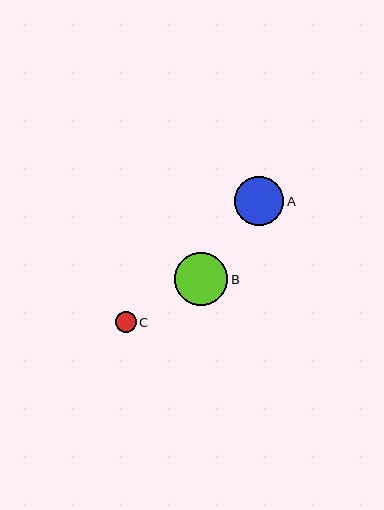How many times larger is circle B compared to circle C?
Circle B is approximately 2.6 times the size of circle C.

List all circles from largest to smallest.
From largest to smallest: B, A, C.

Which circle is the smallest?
Circle C is the smallest with a size of approximately 21 pixels.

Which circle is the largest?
Circle B is the largest with a size of approximately 53 pixels.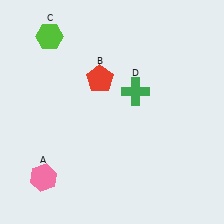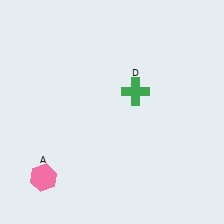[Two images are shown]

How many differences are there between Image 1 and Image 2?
There are 2 differences between the two images.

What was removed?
The lime hexagon (C), the red pentagon (B) were removed in Image 2.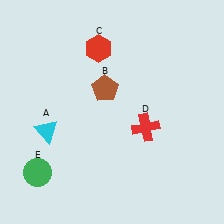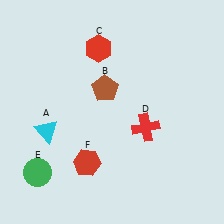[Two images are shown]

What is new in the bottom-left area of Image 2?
A red hexagon (F) was added in the bottom-left area of Image 2.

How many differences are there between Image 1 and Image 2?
There is 1 difference between the two images.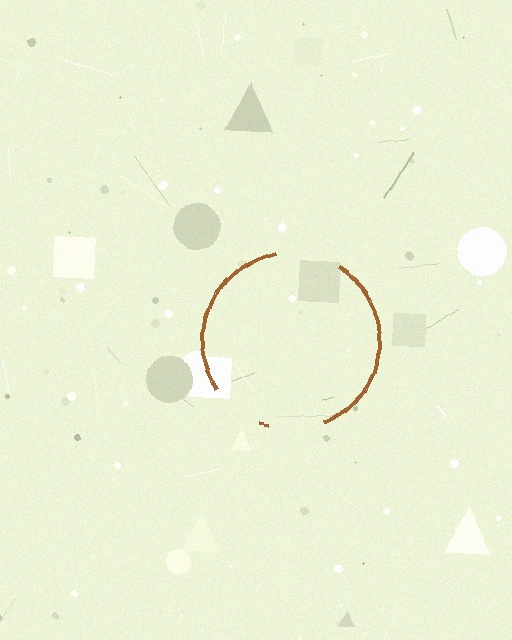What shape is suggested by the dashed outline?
The dashed outline suggests a circle.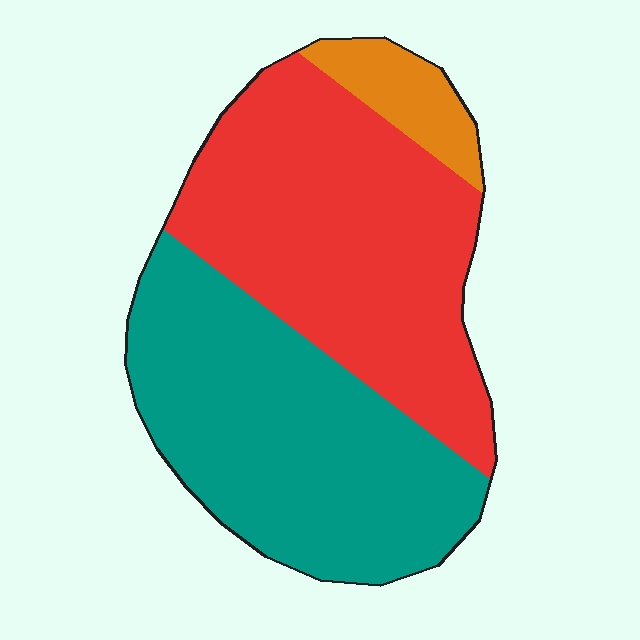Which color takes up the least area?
Orange, at roughly 10%.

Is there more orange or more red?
Red.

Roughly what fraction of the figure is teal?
Teal covers roughly 45% of the figure.